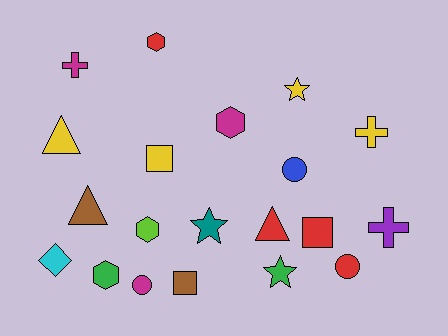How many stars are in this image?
There are 3 stars.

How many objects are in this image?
There are 20 objects.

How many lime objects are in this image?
There is 1 lime object.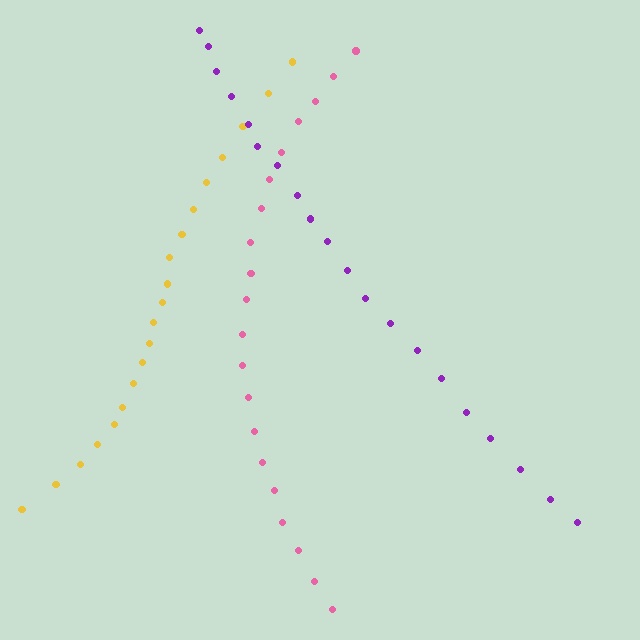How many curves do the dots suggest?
There are 3 distinct paths.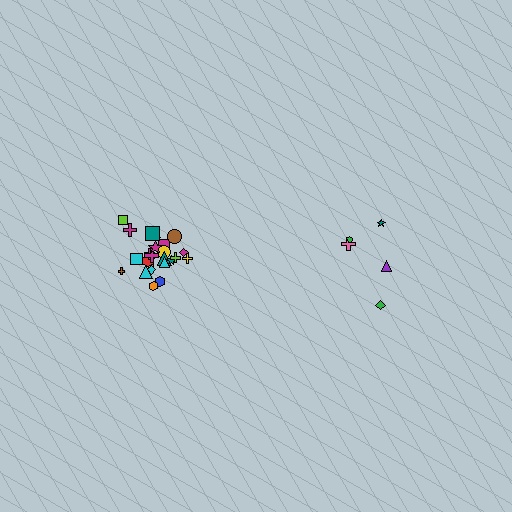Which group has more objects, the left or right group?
The left group.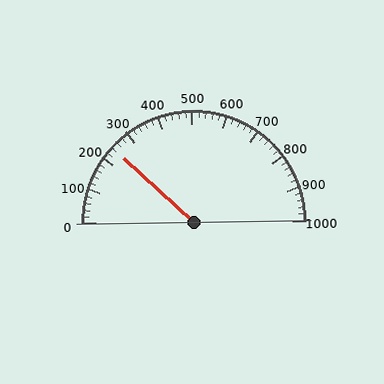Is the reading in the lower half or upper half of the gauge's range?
The reading is in the lower half of the range (0 to 1000).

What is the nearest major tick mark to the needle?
The nearest major tick mark is 200.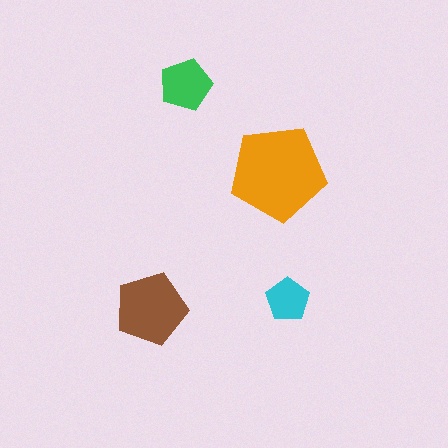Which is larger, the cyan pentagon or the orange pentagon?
The orange one.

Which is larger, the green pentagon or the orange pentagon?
The orange one.